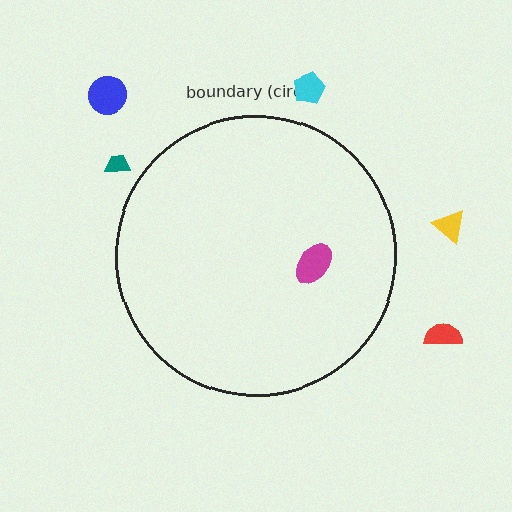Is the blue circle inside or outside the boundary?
Outside.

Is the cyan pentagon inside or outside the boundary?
Outside.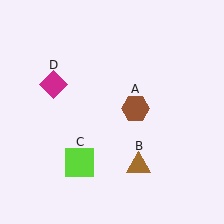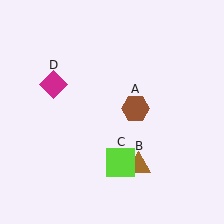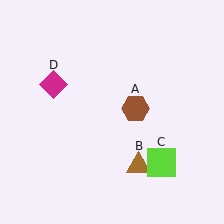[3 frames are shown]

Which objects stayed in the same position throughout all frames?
Brown hexagon (object A) and brown triangle (object B) and magenta diamond (object D) remained stationary.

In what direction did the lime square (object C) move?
The lime square (object C) moved right.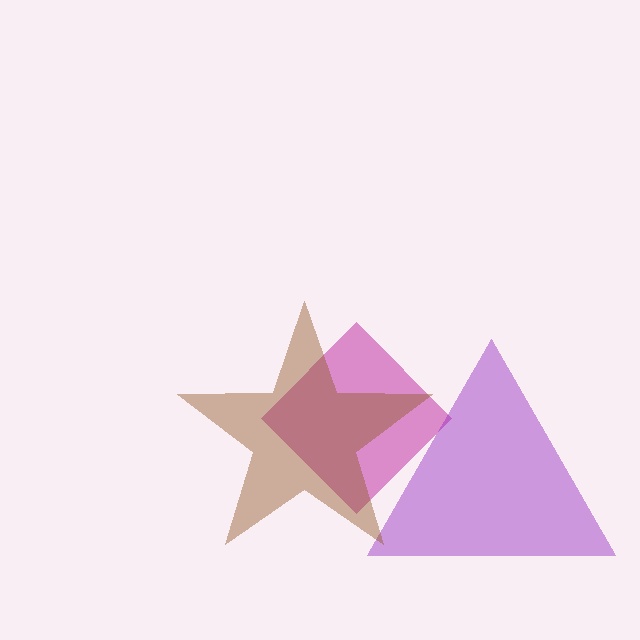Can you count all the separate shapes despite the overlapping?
Yes, there are 3 separate shapes.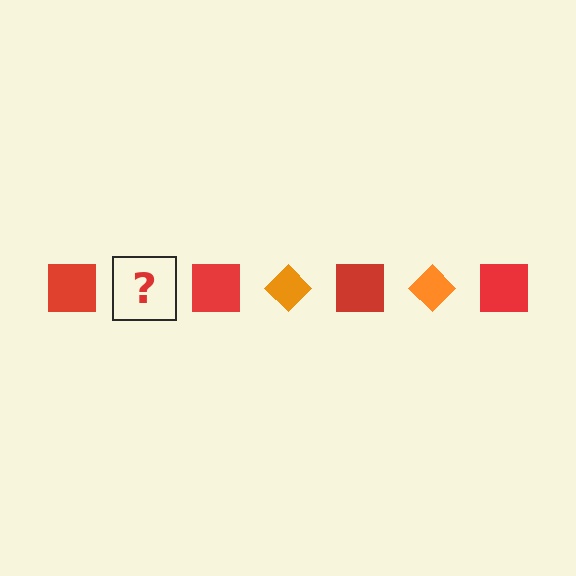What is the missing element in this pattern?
The missing element is an orange diamond.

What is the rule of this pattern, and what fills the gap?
The rule is that the pattern alternates between red square and orange diamond. The gap should be filled with an orange diamond.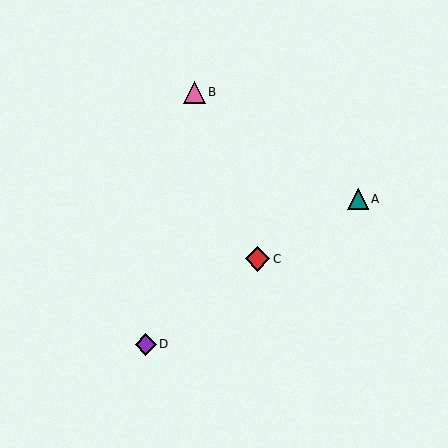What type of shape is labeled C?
Shape C is a red diamond.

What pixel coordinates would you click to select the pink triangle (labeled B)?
Click at (194, 92) to select the pink triangle B.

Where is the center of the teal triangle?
The center of the teal triangle is at (358, 199).